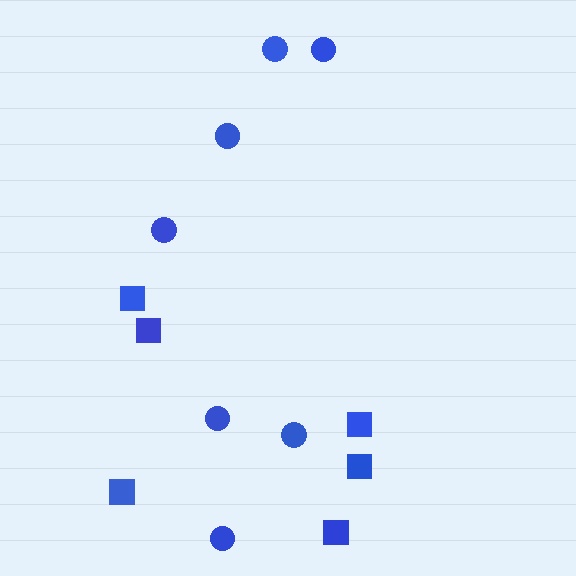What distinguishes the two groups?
There are 2 groups: one group of squares (6) and one group of circles (7).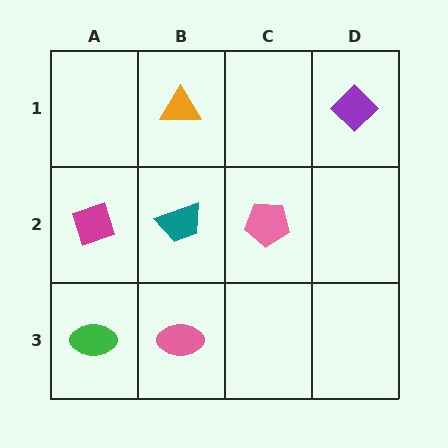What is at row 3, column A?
A green ellipse.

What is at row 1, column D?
A purple diamond.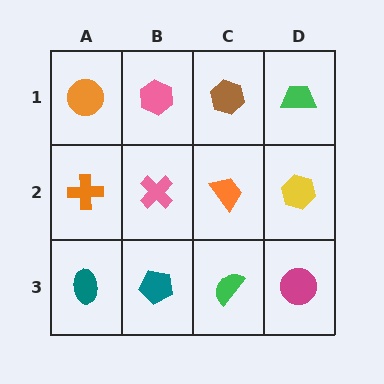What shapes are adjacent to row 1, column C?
An orange trapezoid (row 2, column C), a pink hexagon (row 1, column B), a green trapezoid (row 1, column D).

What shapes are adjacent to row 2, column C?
A brown hexagon (row 1, column C), a green semicircle (row 3, column C), a pink cross (row 2, column B), a yellow hexagon (row 2, column D).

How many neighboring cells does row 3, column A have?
2.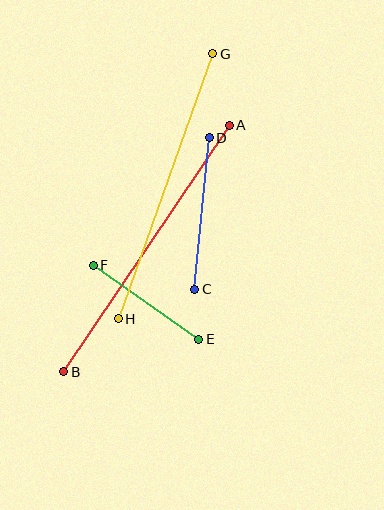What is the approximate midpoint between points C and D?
The midpoint is at approximately (202, 214) pixels.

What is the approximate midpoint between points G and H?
The midpoint is at approximately (165, 186) pixels.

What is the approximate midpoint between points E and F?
The midpoint is at approximately (146, 302) pixels.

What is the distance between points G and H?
The distance is approximately 281 pixels.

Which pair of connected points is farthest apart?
Points A and B are farthest apart.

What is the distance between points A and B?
The distance is approximately 297 pixels.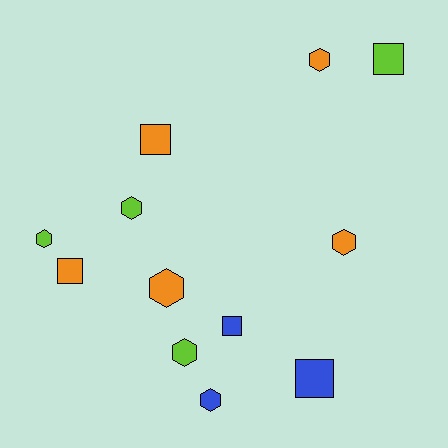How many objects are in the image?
There are 12 objects.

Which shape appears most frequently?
Hexagon, with 7 objects.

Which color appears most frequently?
Orange, with 5 objects.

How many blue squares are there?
There are 2 blue squares.